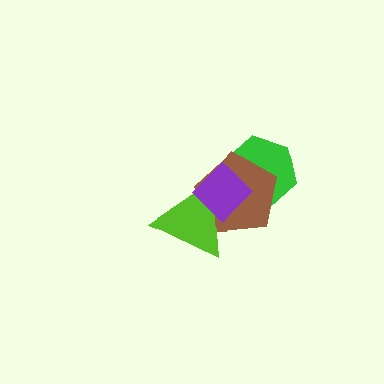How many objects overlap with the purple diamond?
3 objects overlap with the purple diamond.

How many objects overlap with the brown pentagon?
3 objects overlap with the brown pentagon.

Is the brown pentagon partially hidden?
Yes, it is partially covered by another shape.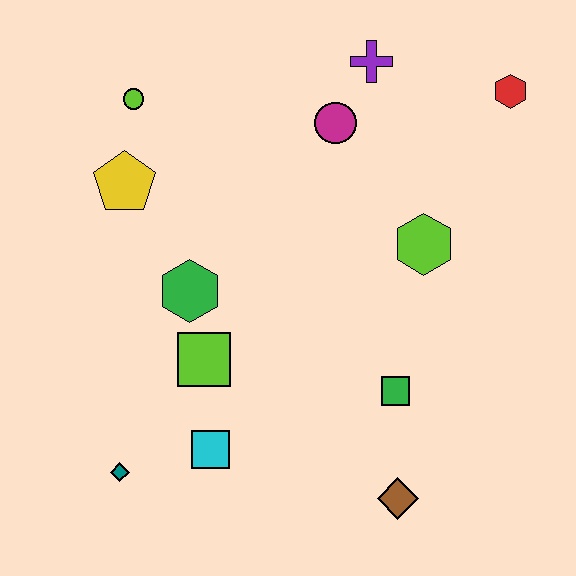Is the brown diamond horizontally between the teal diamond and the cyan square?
No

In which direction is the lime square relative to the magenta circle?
The lime square is below the magenta circle.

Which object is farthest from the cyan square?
The red hexagon is farthest from the cyan square.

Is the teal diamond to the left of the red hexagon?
Yes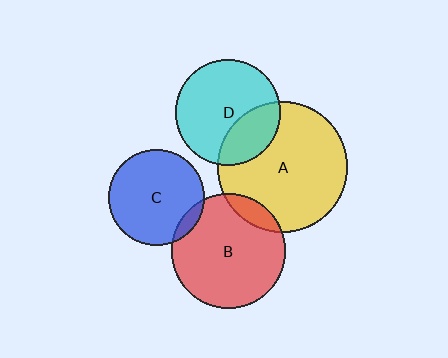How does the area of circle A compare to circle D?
Approximately 1.5 times.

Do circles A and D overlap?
Yes.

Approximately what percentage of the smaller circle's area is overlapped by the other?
Approximately 30%.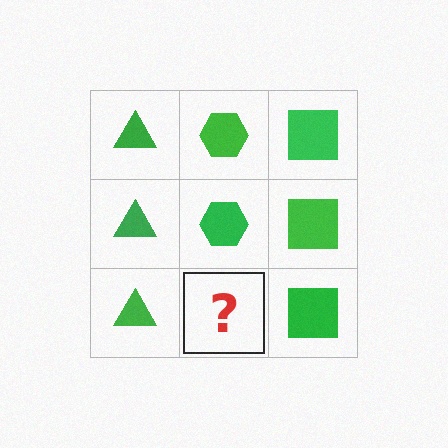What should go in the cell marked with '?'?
The missing cell should contain a green hexagon.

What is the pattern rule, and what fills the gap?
The rule is that each column has a consistent shape. The gap should be filled with a green hexagon.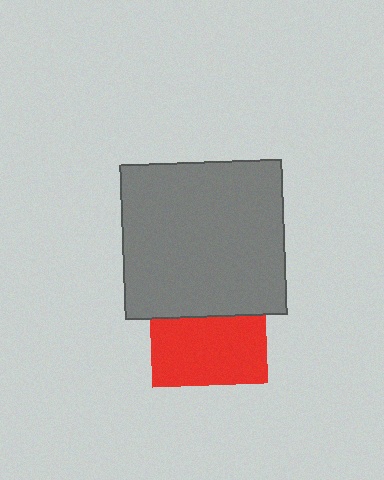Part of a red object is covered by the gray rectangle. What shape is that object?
It is a square.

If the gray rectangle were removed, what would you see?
You would see the complete red square.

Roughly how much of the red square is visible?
About half of it is visible (roughly 59%).